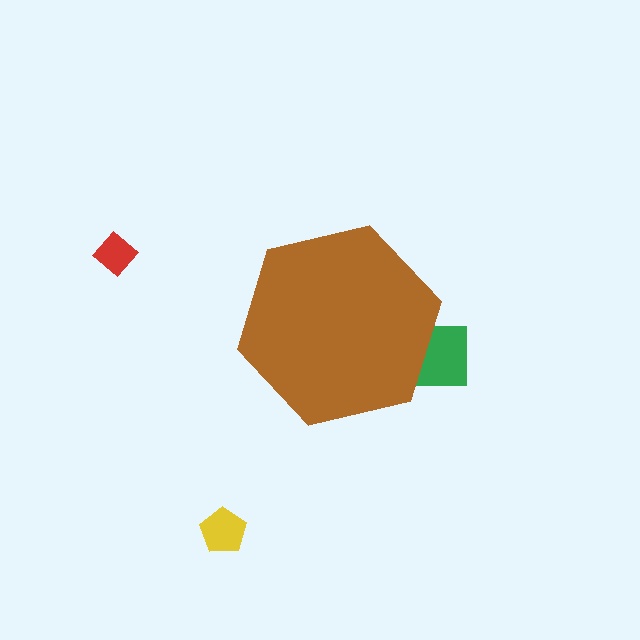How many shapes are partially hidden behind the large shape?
1 shape is partially hidden.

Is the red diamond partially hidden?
No, the red diamond is fully visible.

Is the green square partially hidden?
Yes, the green square is partially hidden behind the brown hexagon.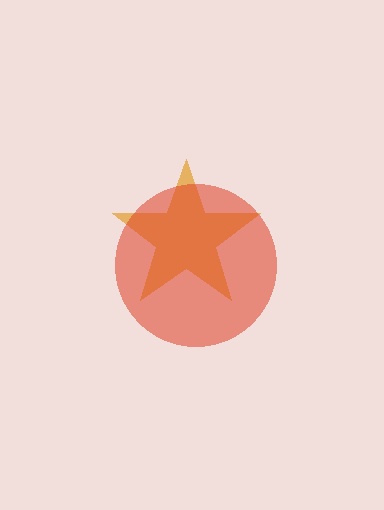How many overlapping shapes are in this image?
There are 2 overlapping shapes in the image.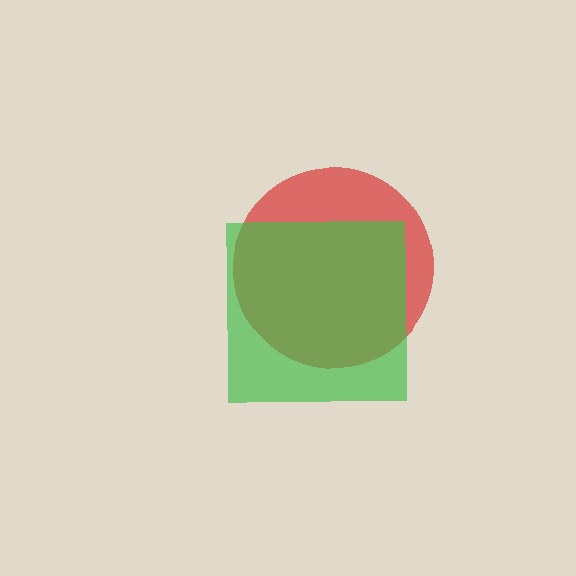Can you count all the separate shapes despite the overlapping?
Yes, there are 2 separate shapes.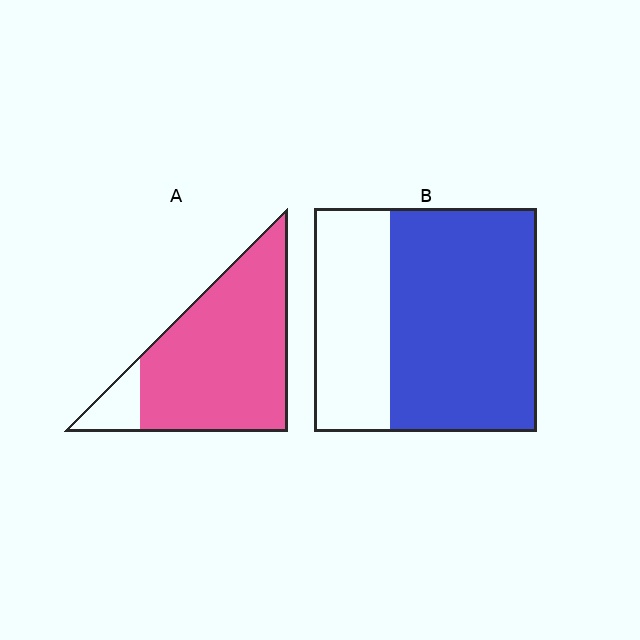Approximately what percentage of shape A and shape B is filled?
A is approximately 90% and B is approximately 65%.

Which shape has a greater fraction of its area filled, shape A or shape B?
Shape A.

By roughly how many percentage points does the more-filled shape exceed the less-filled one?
By roughly 20 percentage points (A over B).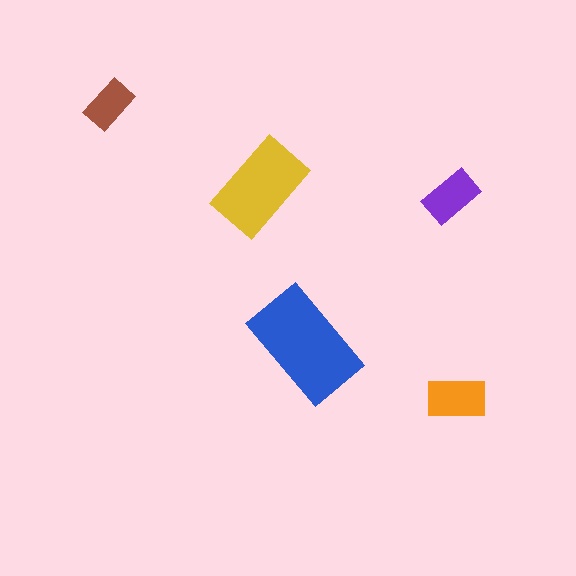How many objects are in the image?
There are 5 objects in the image.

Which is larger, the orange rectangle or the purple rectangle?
The orange one.